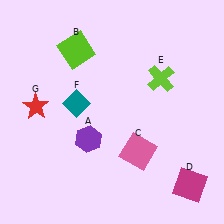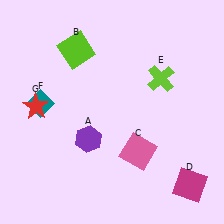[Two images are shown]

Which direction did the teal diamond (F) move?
The teal diamond (F) moved left.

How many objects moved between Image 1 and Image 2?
1 object moved between the two images.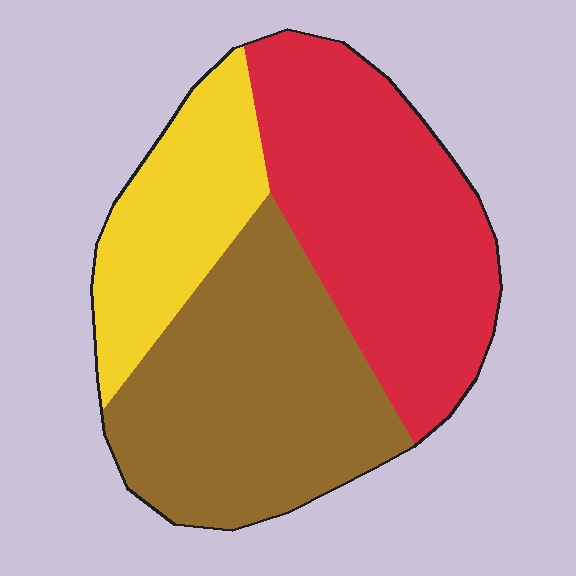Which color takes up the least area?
Yellow, at roughly 20%.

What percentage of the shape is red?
Red takes up between a quarter and a half of the shape.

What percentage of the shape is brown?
Brown covers about 40% of the shape.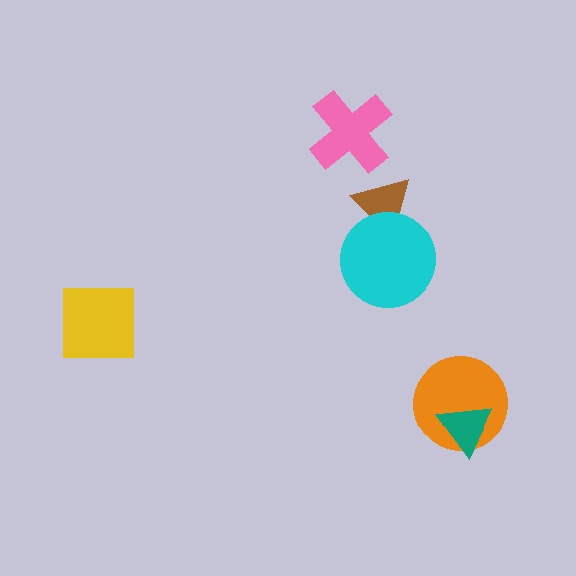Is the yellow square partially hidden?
No, no other shape covers it.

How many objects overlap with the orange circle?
1 object overlaps with the orange circle.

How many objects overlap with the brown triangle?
1 object overlaps with the brown triangle.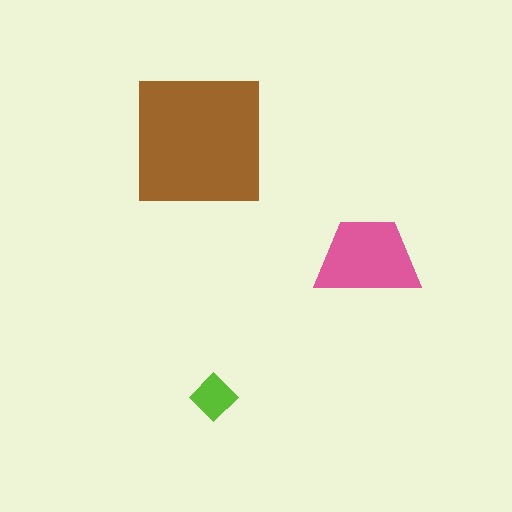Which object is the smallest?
The lime diamond.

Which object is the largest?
The brown square.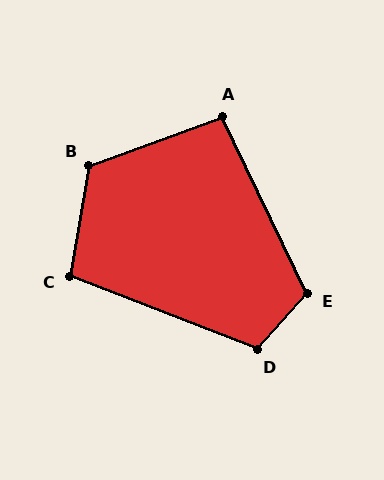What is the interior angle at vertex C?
Approximately 102 degrees (obtuse).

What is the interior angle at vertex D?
Approximately 111 degrees (obtuse).